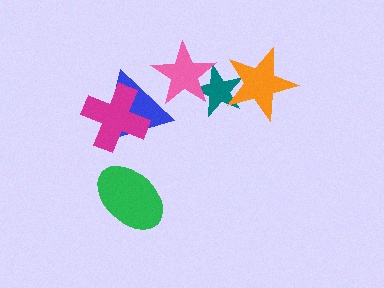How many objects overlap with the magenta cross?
1 object overlaps with the magenta cross.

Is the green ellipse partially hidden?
No, no other shape covers it.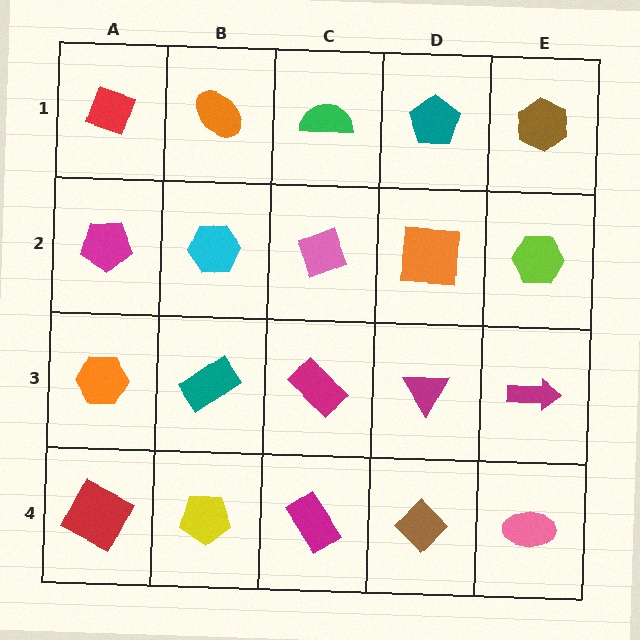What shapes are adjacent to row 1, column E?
A lime hexagon (row 2, column E), a teal pentagon (row 1, column D).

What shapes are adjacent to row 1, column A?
A magenta pentagon (row 2, column A), an orange ellipse (row 1, column B).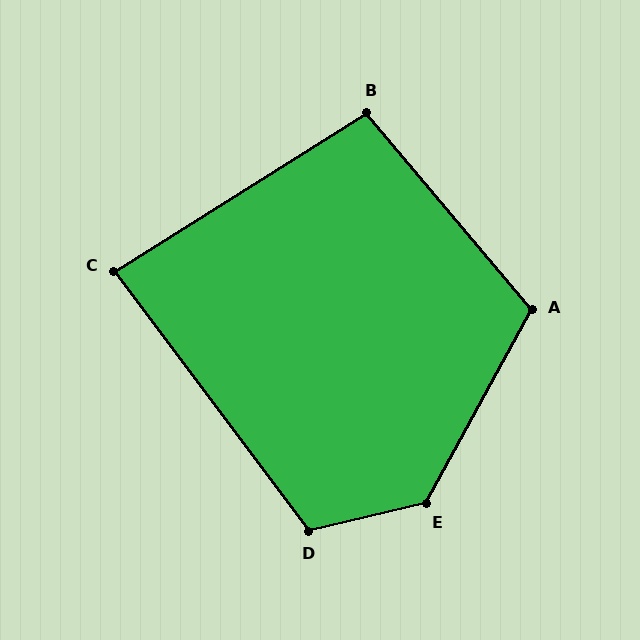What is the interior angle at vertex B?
Approximately 98 degrees (obtuse).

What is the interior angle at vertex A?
Approximately 111 degrees (obtuse).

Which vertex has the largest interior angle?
E, at approximately 132 degrees.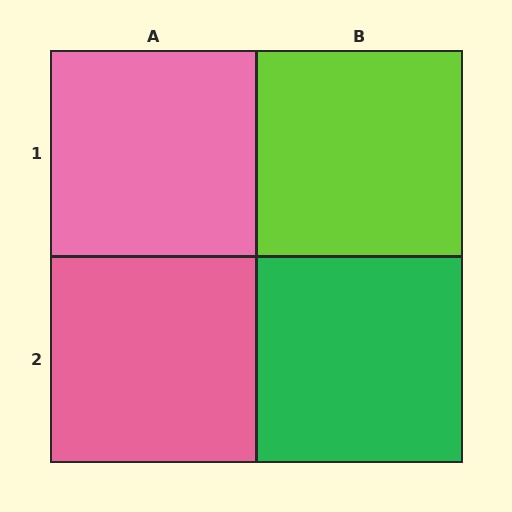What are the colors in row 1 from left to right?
Pink, lime.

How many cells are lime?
1 cell is lime.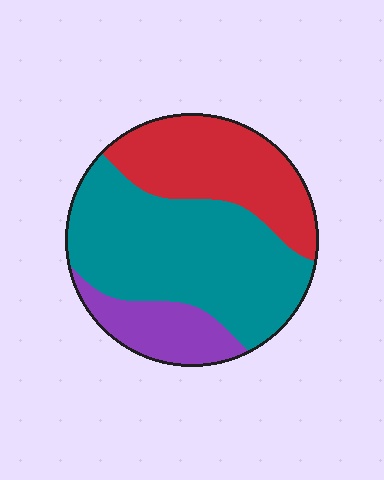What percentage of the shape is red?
Red covers about 30% of the shape.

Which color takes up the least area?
Purple, at roughly 15%.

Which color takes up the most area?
Teal, at roughly 55%.